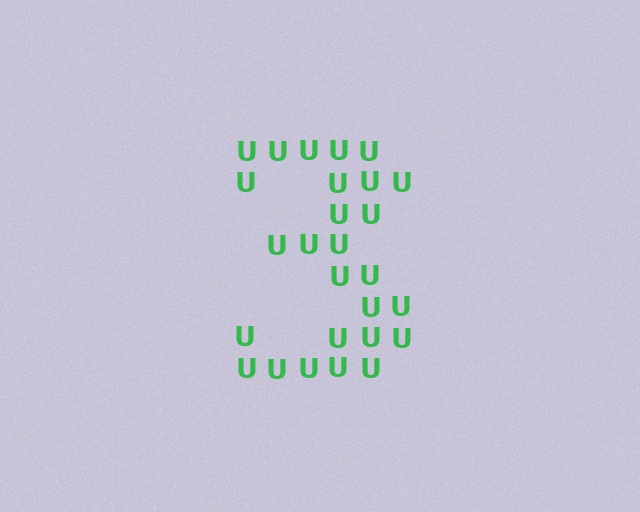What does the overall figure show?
The overall figure shows the digit 3.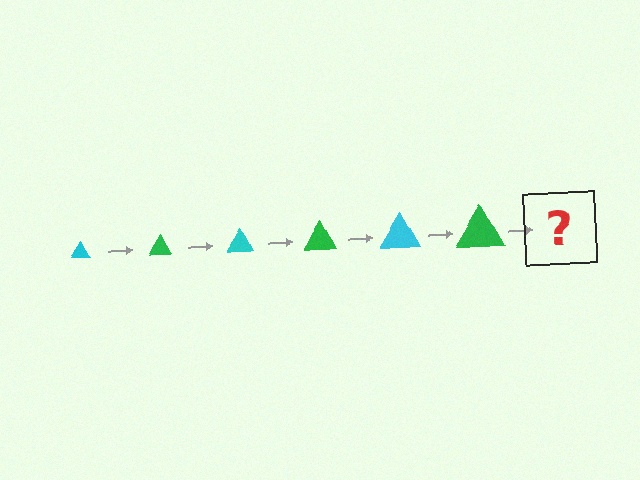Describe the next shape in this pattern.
It should be a cyan triangle, larger than the previous one.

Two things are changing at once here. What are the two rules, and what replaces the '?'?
The two rules are that the triangle grows larger each step and the color cycles through cyan and green. The '?' should be a cyan triangle, larger than the previous one.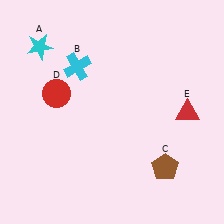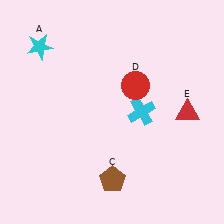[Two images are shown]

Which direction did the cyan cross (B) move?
The cyan cross (B) moved right.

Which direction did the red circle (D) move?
The red circle (D) moved right.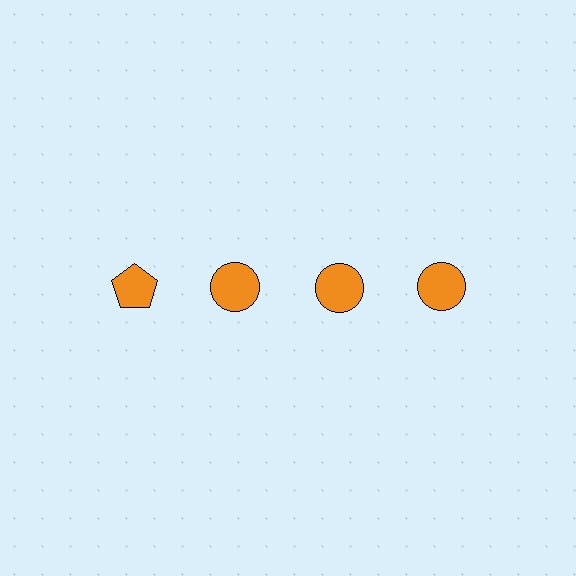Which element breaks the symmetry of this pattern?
The orange pentagon in the top row, leftmost column breaks the symmetry. All other shapes are orange circles.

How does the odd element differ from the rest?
It has a different shape: pentagon instead of circle.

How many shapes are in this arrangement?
There are 4 shapes arranged in a grid pattern.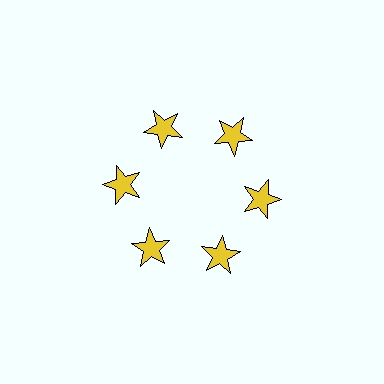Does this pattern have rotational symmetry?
Yes, this pattern has 6-fold rotational symmetry. It looks the same after rotating 60 degrees around the center.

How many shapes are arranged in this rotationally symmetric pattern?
There are 6 shapes, arranged in 6 groups of 1.